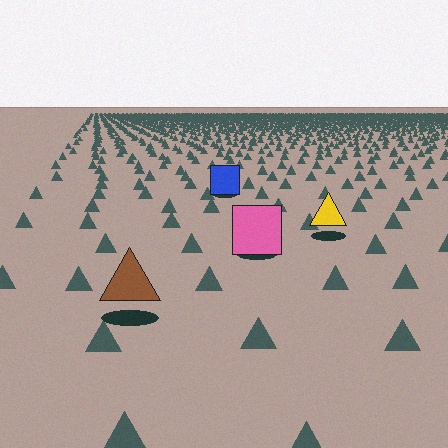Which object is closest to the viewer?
The brown triangle is closest. The texture marks near it are larger and more spread out.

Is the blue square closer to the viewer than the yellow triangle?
No. The yellow triangle is closer — you can tell from the texture gradient: the ground texture is coarser near it.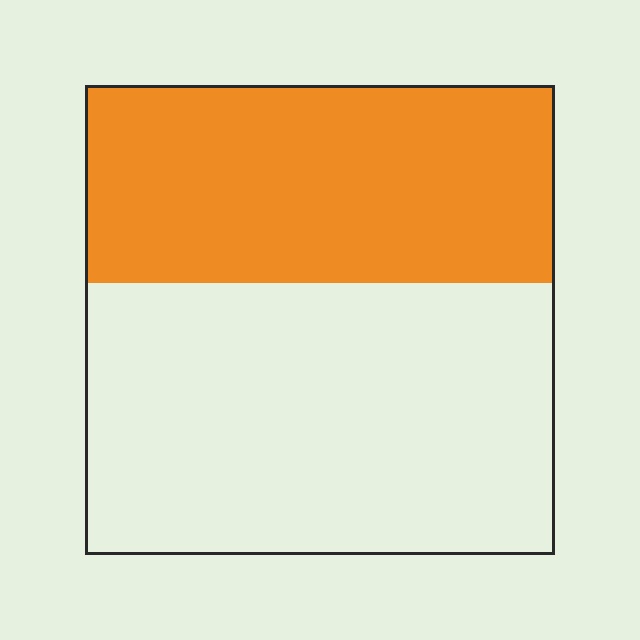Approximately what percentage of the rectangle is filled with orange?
Approximately 40%.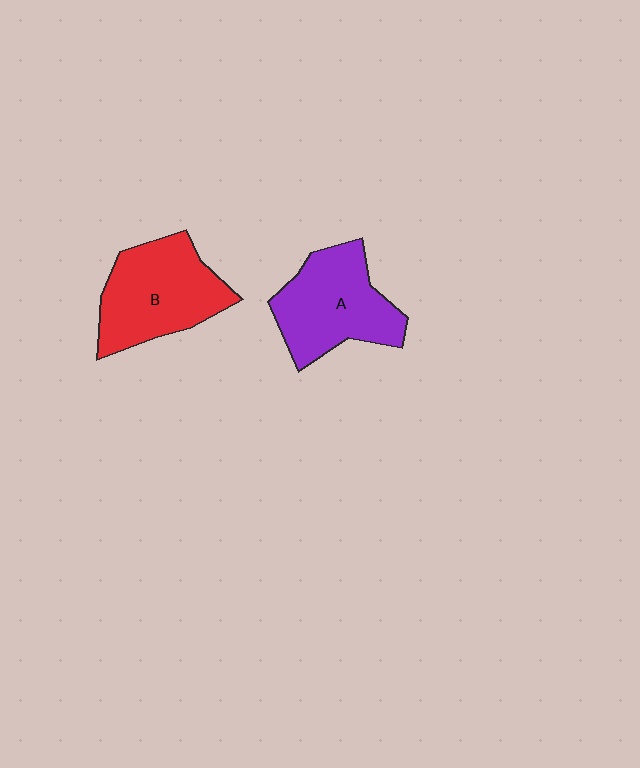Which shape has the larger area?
Shape B (red).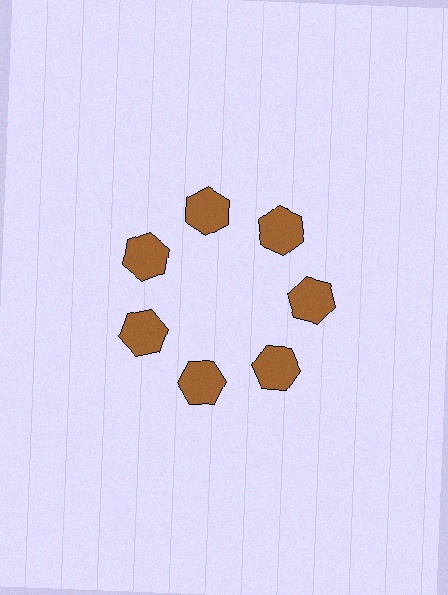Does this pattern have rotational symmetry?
Yes, this pattern has 7-fold rotational symmetry. It looks the same after rotating 51 degrees around the center.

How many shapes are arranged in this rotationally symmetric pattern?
There are 7 shapes, arranged in 7 groups of 1.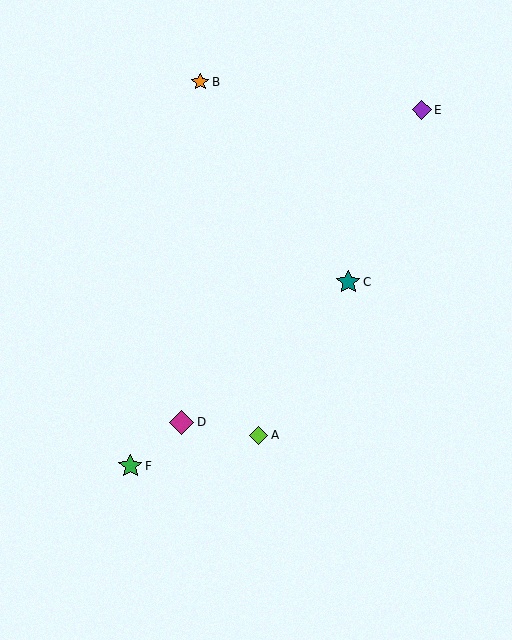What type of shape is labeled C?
Shape C is a teal star.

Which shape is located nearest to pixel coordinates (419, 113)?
The purple diamond (labeled E) at (422, 110) is nearest to that location.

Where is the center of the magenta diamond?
The center of the magenta diamond is at (182, 422).